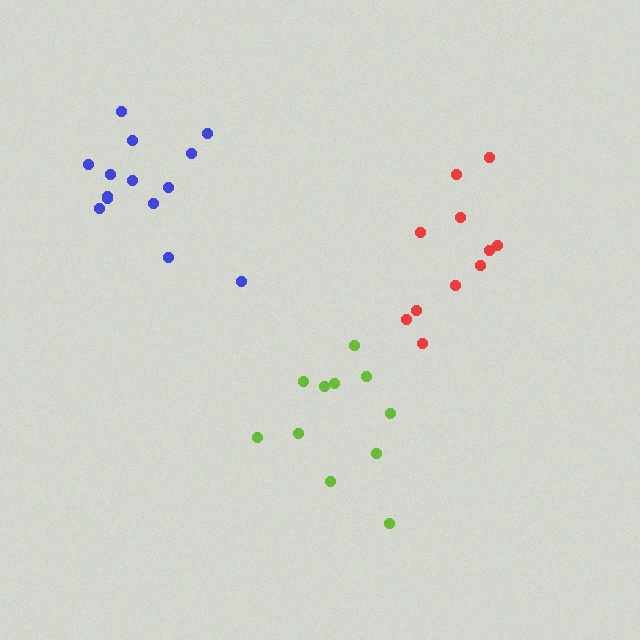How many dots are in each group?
Group 1: 11 dots, Group 2: 11 dots, Group 3: 14 dots (36 total).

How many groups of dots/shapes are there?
There are 3 groups.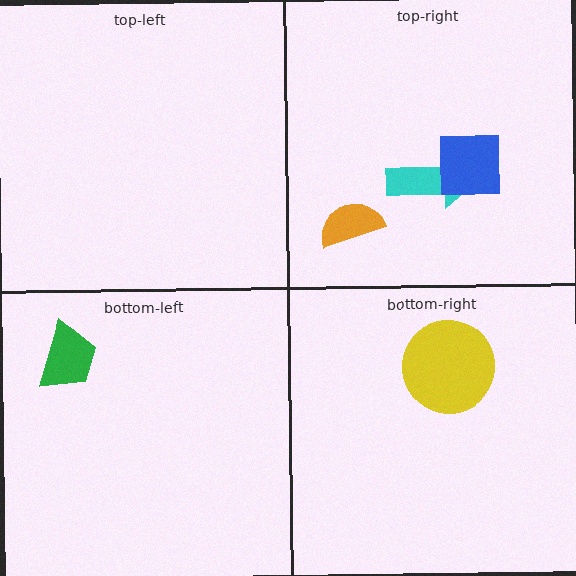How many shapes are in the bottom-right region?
1.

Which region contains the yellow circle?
The bottom-right region.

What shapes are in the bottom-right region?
The yellow circle.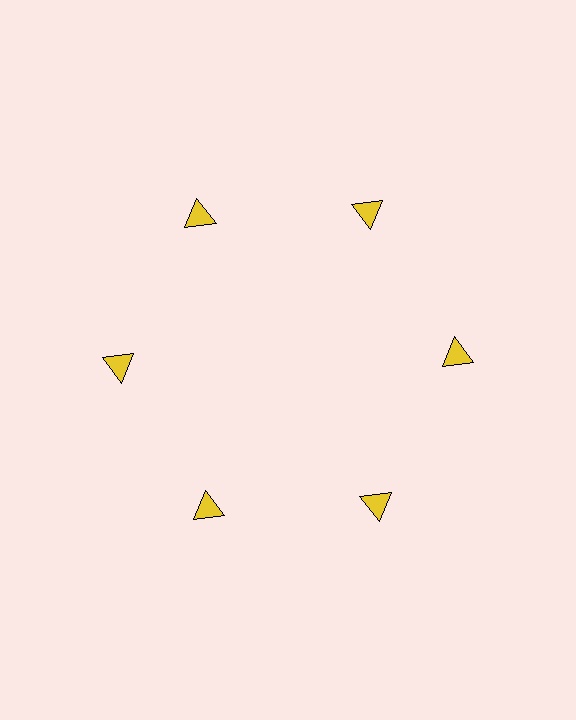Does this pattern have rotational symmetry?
Yes, this pattern has 6-fold rotational symmetry. It looks the same after rotating 60 degrees around the center.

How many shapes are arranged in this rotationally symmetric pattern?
There are 6 shapes, arranged in 6 groups of 1.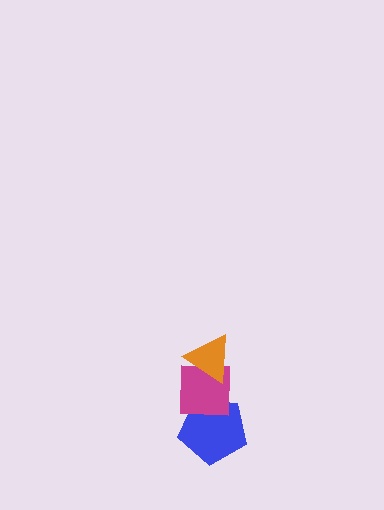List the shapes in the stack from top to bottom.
From top to bottom: the orange triangle, the magenta square, the blue pentagon.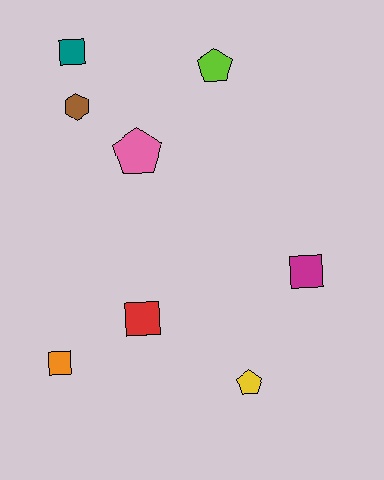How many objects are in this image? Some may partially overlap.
There are 8 objects.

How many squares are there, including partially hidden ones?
There are 4 squares.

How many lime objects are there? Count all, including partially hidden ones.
There is 1 lime object.